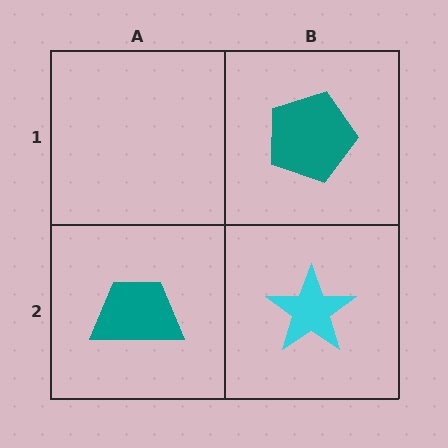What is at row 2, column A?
A teal trapezoid.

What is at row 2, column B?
A cyan star.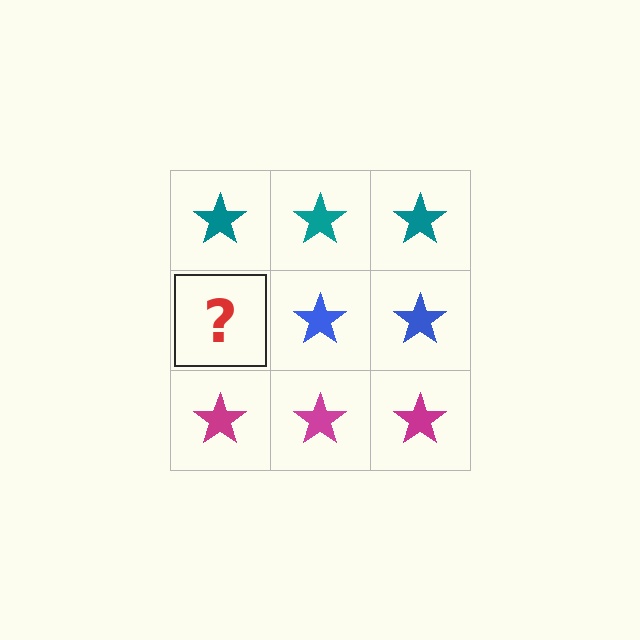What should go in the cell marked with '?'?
The missing cell should contain a blue star.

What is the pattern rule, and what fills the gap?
The rule is that each row has a consistent color. The gap should be filled with a blue star.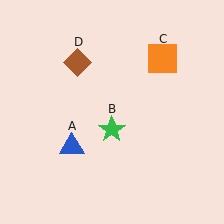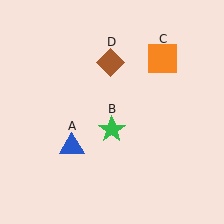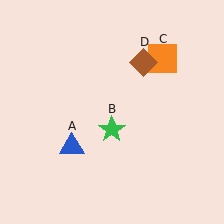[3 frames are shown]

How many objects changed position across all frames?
1 object changed position: brown diamond (object D).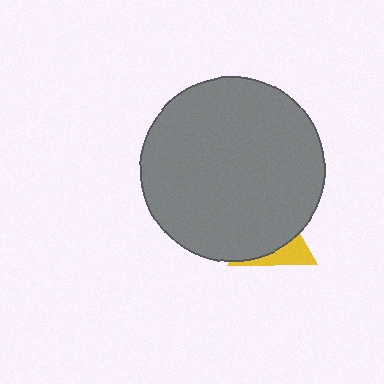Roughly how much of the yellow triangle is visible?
A small part of it is visible (roughly 32%).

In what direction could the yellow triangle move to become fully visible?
The yellow triangle could move down. That would shift it out from behind the gray circle entirely.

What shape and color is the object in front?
The object in front is a gray circle.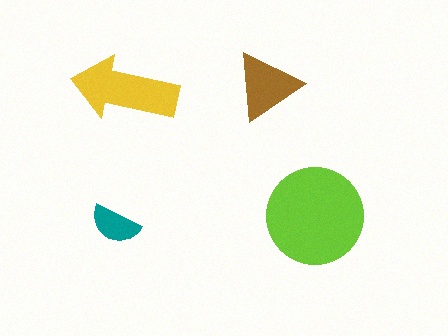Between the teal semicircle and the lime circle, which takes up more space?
The lime circle.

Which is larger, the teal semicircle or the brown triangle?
The brown triangle.